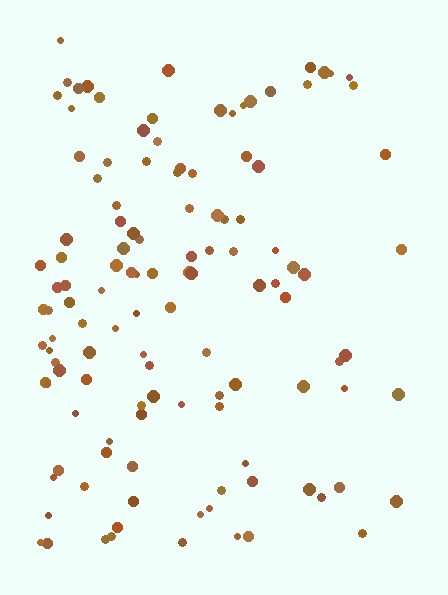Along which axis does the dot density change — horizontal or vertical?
Horizontal.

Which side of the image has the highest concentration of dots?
The left.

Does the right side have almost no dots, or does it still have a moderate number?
Still a moderate number, just noticeably fewer than the left.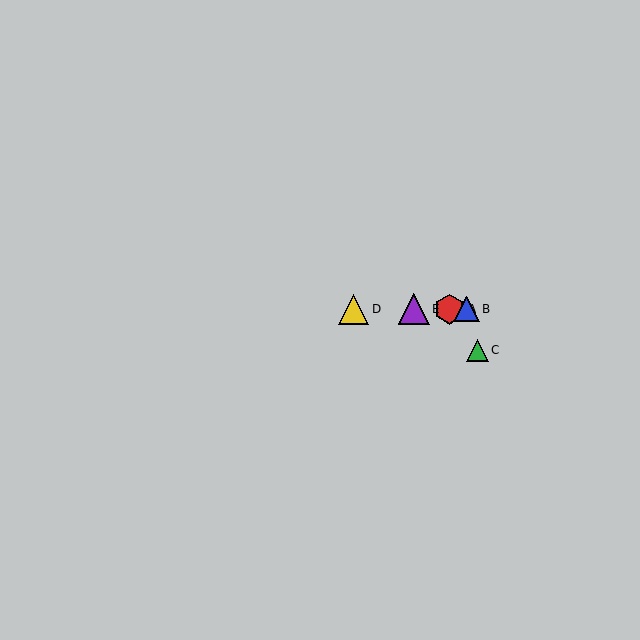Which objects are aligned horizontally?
Objects A, B, D, E are aligned horizontally.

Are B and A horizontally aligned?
Yes, both are at y≈309.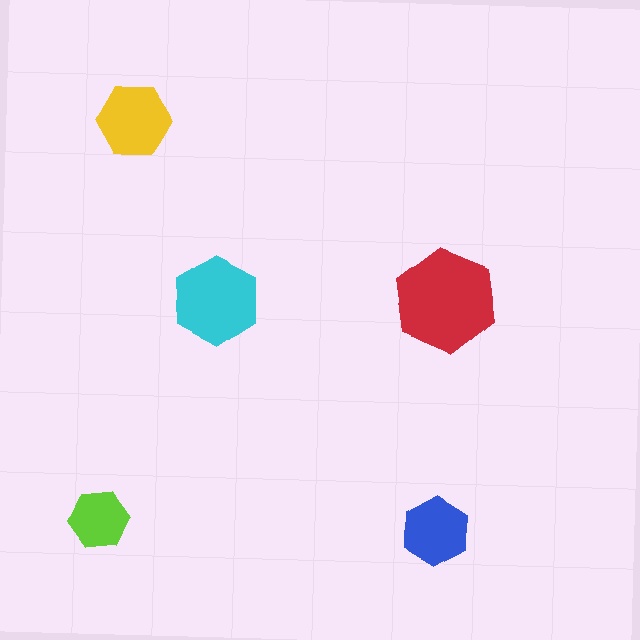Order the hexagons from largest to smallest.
the red one, the cyan one, the yellow one, the blue one, the lime one.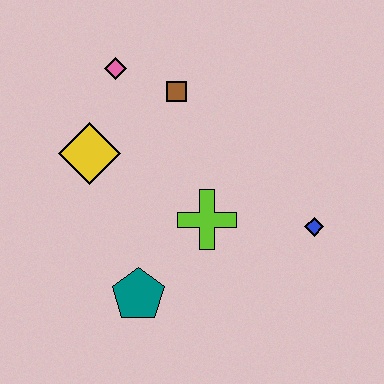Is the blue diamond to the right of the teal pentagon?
Yes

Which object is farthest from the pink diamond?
The blue diamond is farthest from the pink diamond.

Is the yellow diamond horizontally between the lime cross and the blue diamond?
No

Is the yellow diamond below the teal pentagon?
No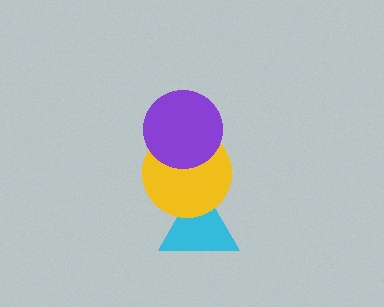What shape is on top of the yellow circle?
The purple circle is on top of the yellow circle.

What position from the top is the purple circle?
The purple circle is 1st from the top.